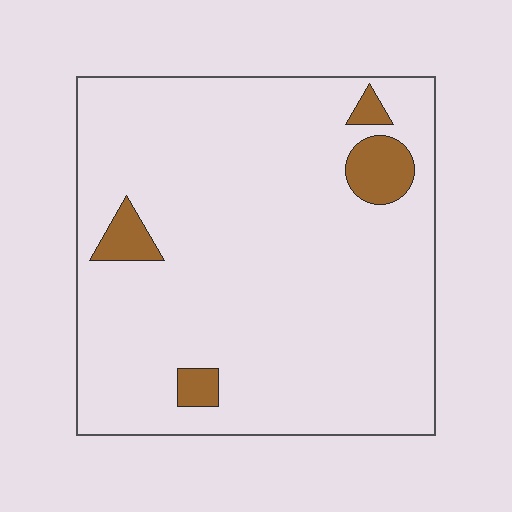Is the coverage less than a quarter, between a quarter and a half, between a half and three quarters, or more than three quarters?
Less than a quarter.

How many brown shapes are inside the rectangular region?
4.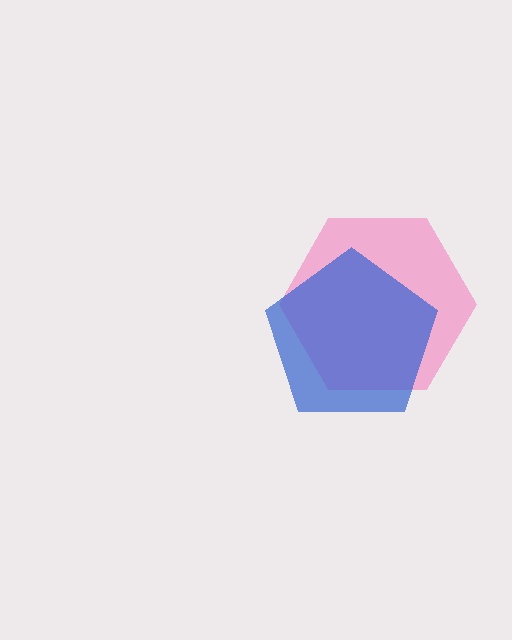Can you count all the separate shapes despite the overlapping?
Yes, there are 2 separate shapes.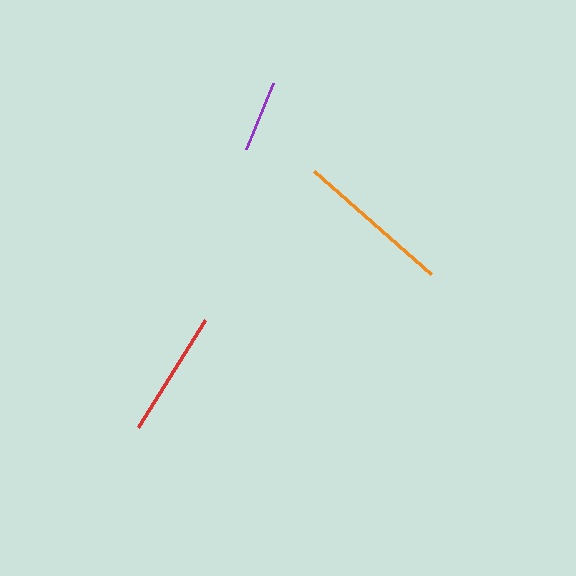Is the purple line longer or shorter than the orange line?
The orange line is longer than the purple line.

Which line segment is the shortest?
The purple line is the shortest at approximately 71 pixels.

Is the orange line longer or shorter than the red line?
The orange line is longer than the red line.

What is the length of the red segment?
The red segment is approximately 126 pixels long.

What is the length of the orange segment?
The orange segment is approximately 156 pixels long.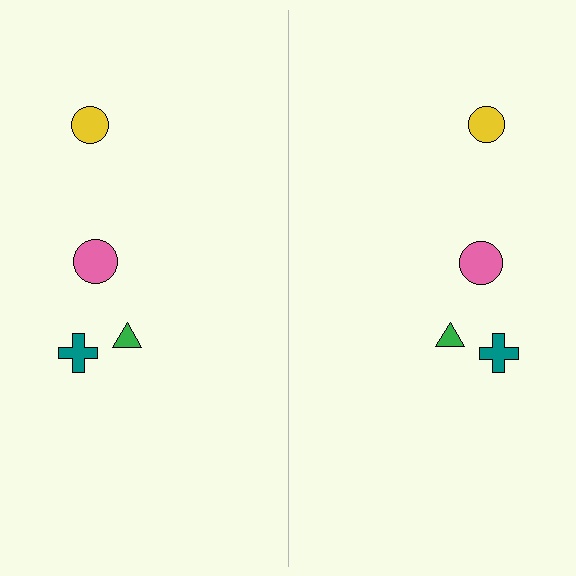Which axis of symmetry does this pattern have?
The pattern has a vertical axis of symmetry running through the center of the image.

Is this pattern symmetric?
Yes, this pattern has bilateral (reflection) symmetry.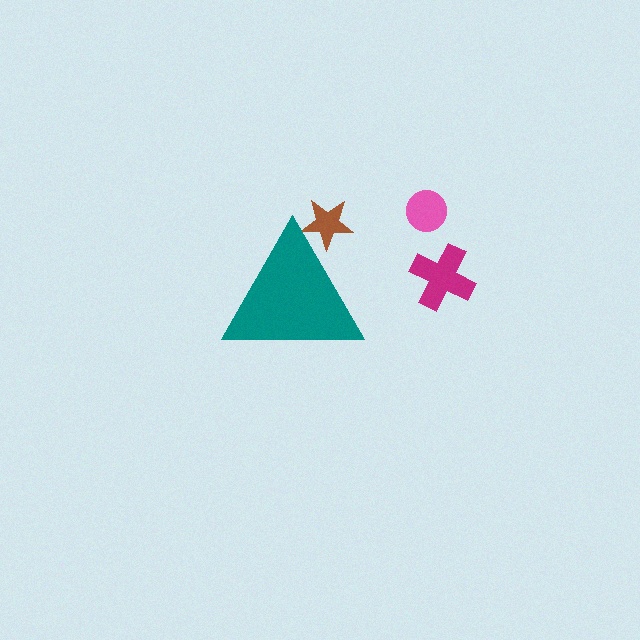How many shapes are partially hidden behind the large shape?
1 shape is partially hidden.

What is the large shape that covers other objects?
A teal triangle.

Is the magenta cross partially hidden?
No, the magenta cross is fully visible.